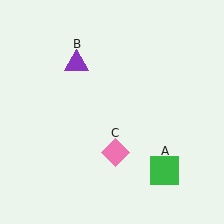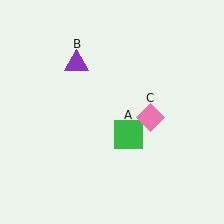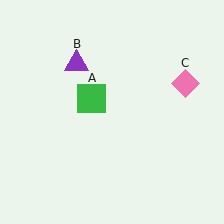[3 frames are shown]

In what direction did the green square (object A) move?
The green square (object A) moved up and to the left.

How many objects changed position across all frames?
2 objects changed position: green square (object A), pink diamond (object C).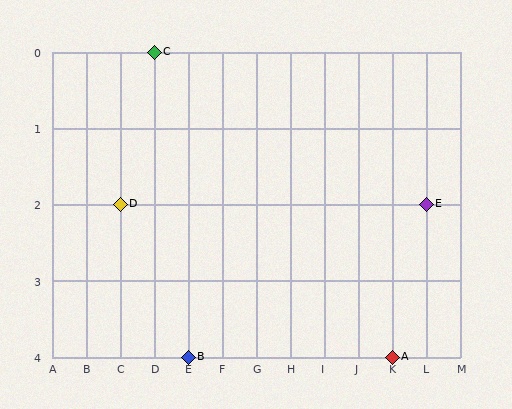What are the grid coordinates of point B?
Point B is at grid coordinates (E, 4).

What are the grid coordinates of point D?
Point D is at grid coordinates (C, 2).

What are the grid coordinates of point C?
Point C is at grid coordinates (D, 0).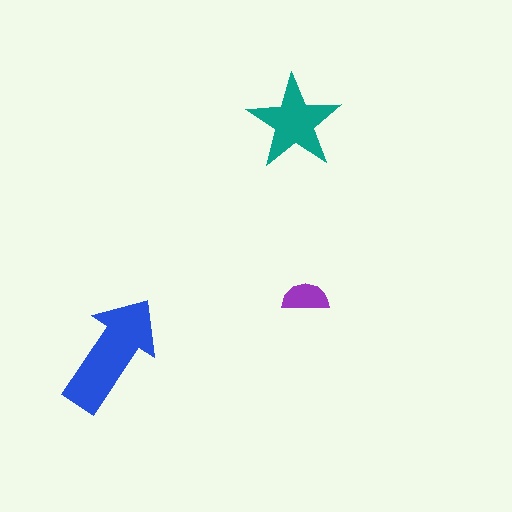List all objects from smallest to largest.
The purple semicircle, the teal star, the blue arrow.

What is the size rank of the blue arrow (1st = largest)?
1st.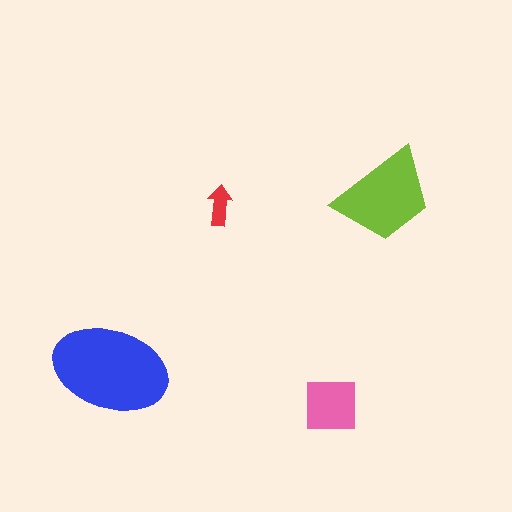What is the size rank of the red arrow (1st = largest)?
4th.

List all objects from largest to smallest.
The blue ellipse, the lime trapezoid, the pink square, the red arrow.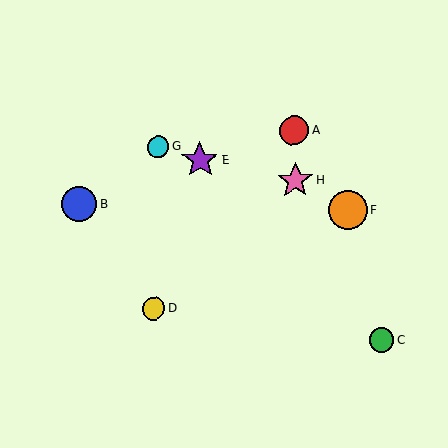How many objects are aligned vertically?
2 objects (A, H) are aligned vertically.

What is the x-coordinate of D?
Object D is at x≈153.